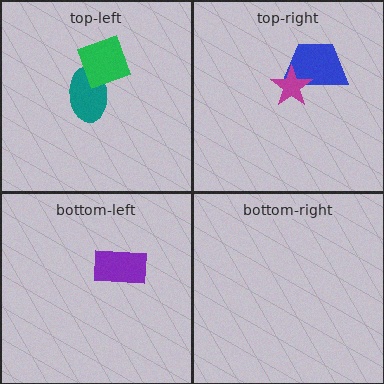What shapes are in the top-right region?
The blue trapezoid, the magenta star.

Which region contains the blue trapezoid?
The top-right region.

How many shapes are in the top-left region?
2.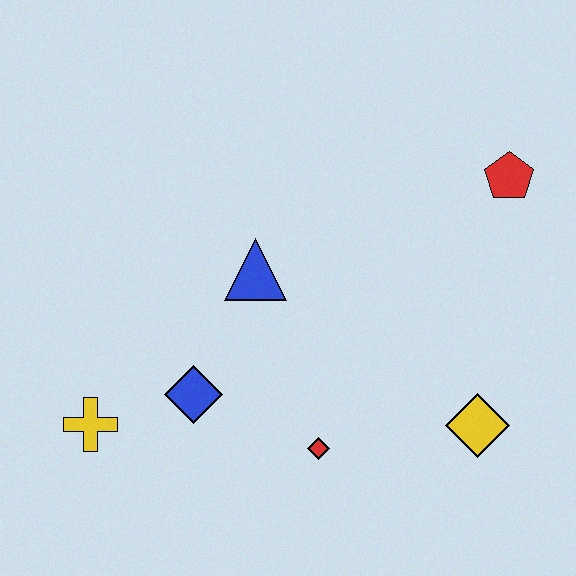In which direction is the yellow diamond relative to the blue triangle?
The yellow diamond is to the right of the blue triangle.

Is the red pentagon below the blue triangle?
No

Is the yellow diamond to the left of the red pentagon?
Yes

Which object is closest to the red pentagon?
The yellow diamond is closest to the red pentagon.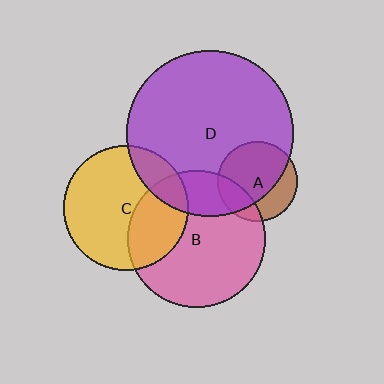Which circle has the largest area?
Circle D (purple).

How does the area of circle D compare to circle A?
Approximately 4.3 times.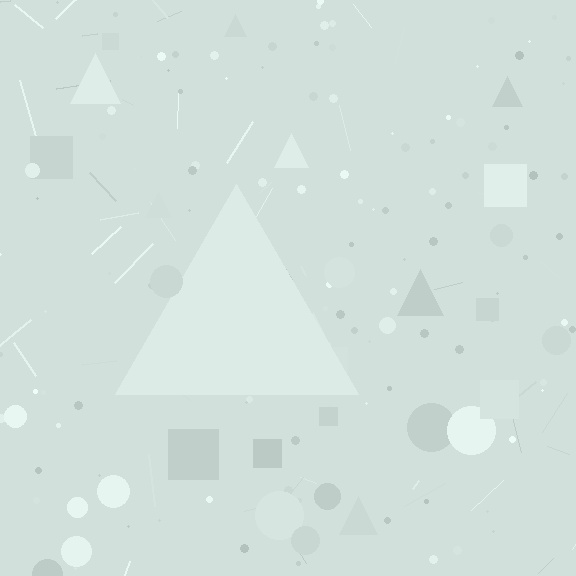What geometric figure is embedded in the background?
A triangle is embedded in the background.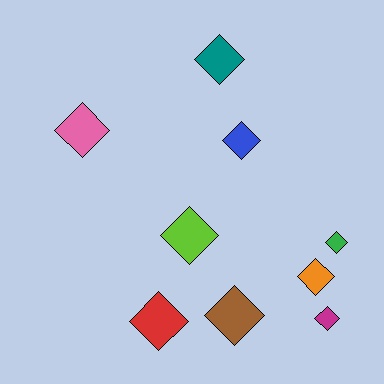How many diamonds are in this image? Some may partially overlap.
There are 9 diamonds.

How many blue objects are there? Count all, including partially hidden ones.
There is 1 blue object.